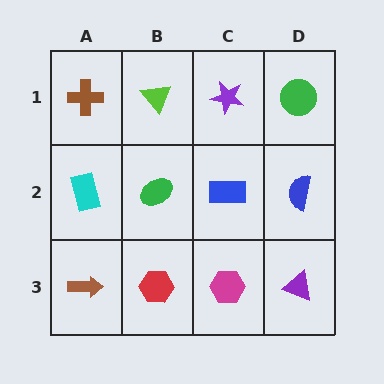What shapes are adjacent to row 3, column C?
A blue rectangle (row 2, column C), a red hexagon (row 3, column B), a purple triangle (row 3, column D).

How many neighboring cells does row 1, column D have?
2.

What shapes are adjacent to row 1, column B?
A green ellipse (row 2, column B), a brown cross (row 1, column A), a purple star (row 1, column C).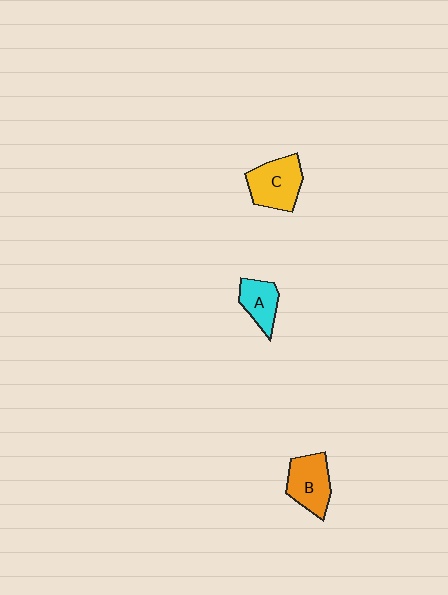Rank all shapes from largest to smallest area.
From largest to smallest: C (yellow), B (orange), A (cyan).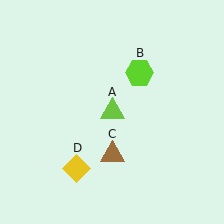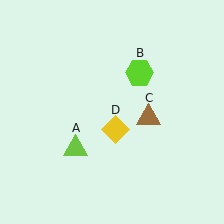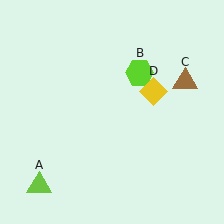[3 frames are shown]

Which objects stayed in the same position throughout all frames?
Lime hexagon (object B) remained stationary.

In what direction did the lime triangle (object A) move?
The lime triangle (object A) moved down and to the left.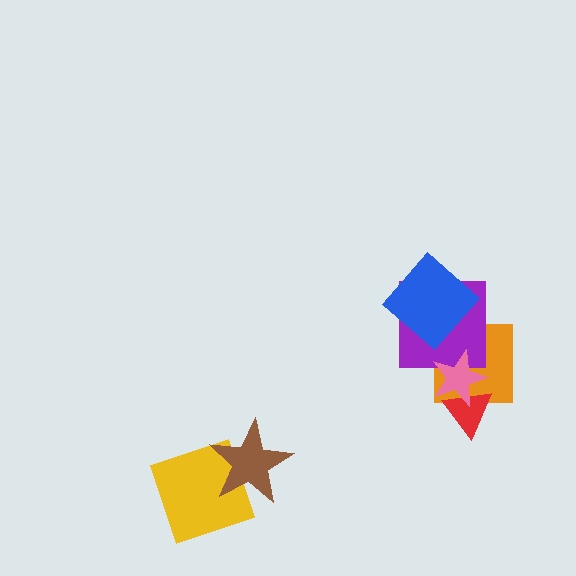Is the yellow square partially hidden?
Yes, it is partially covered by another shape.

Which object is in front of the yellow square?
The brown star is in front of the yellow square.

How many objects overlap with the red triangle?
2 objects overlap with the red triangle.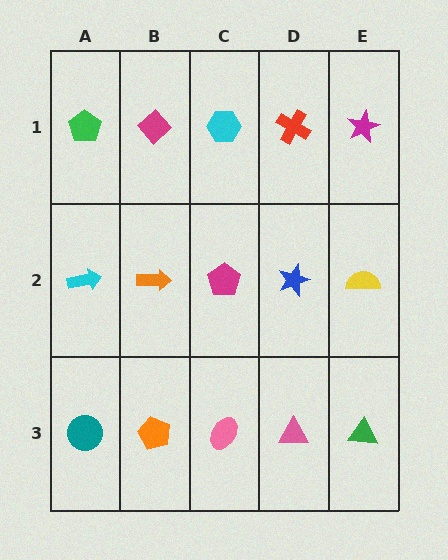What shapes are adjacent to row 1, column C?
A magenta pentagon (row 2, column C), a magenta diamond (row 1, column B), a red cross (row 1, column D).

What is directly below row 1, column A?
A cyan arrow.